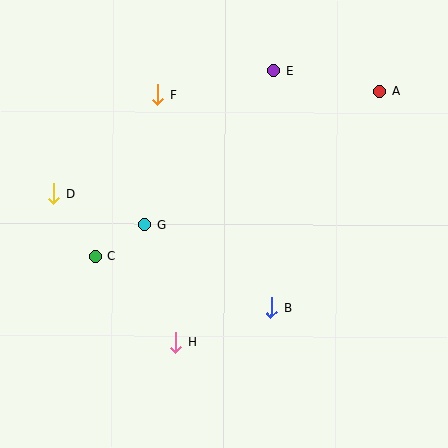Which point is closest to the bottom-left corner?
Point H is closest to the bottom-left corner.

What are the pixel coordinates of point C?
Point C is at (95, 256).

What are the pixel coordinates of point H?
Point H is at (176, 342).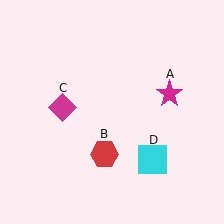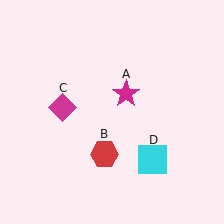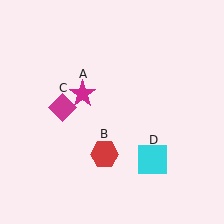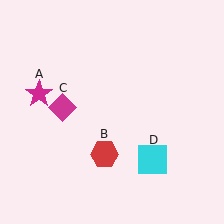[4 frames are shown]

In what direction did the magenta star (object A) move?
The magenta star (object A) moved left.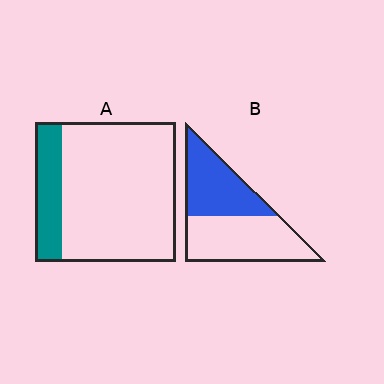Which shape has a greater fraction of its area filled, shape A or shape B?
Shape B.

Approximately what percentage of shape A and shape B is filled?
A is approximately 20% and B is approximately 45%.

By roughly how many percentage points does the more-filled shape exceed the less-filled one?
By roughly 25 percentage points (B over A).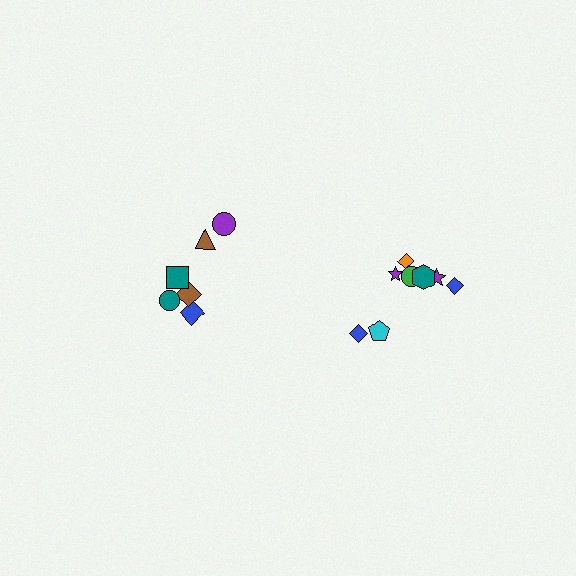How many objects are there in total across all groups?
There are 14 objects.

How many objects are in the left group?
There are 6 objects.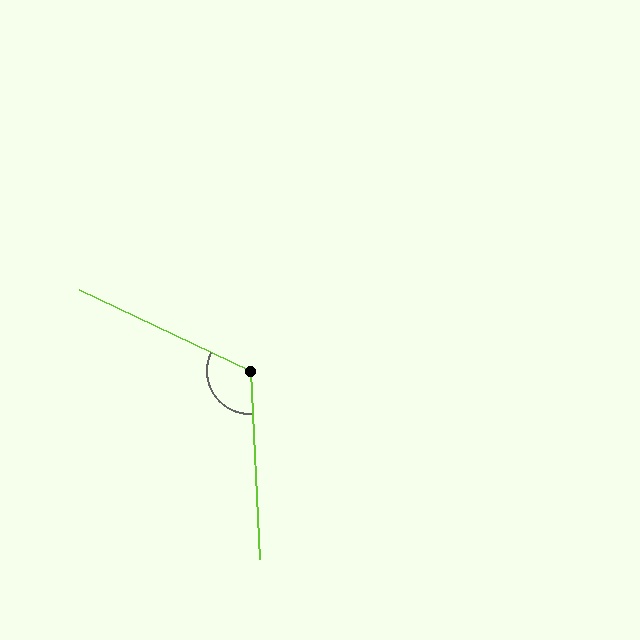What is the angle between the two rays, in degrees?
Approximately 118 degrees.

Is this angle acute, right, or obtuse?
It is obtuse.